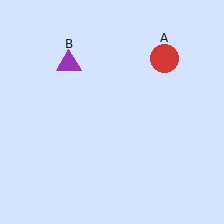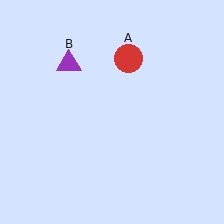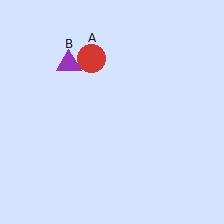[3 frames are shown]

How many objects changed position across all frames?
1 object changed position: red circle (object A).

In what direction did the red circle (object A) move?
The red circle (object A) moved left.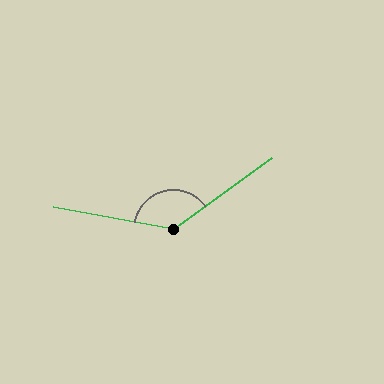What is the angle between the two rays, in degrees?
Approximately 133 degrees.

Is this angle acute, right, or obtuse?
It is obtuse.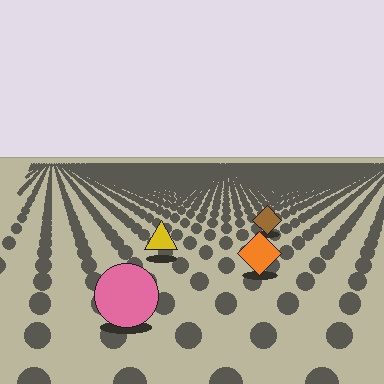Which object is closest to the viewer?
The pink circle is closest. The texture marks near it are larger and more spread out.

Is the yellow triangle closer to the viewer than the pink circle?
No. The pink circle is closer — you can tell from the texture gradient: the ground texture is coarser near it.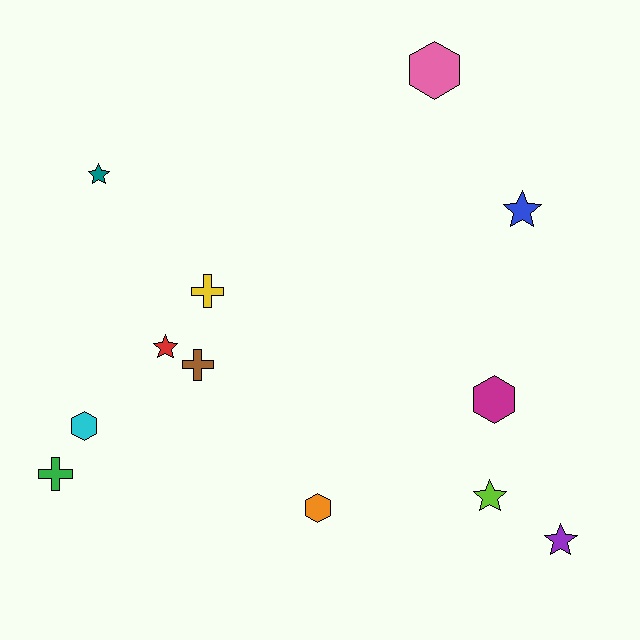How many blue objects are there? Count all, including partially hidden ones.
There is 1 blue object.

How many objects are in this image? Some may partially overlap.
There are 12 objects.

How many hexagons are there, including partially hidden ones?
There are 4 hexagons.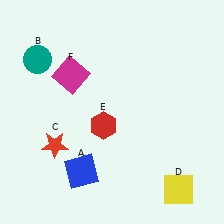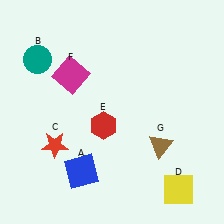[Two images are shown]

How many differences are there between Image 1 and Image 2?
There is 1 difference between the two images.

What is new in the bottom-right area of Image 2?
A brown triangle (G) was added in the bottom-right area of Image 2.